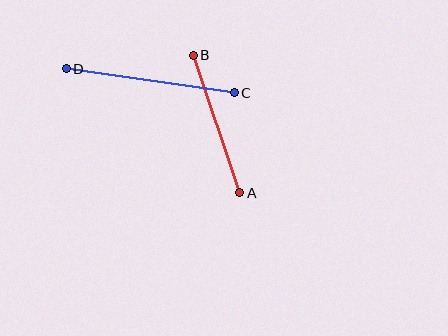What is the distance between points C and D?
The distance is approximately 170 pixels.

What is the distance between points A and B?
The distance is approximately 145 pixels.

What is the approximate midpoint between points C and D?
The midpoint is at approximately (150, 81) pixels.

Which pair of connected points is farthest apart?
Points C and D are farthest apart.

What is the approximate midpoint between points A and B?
The midpoint is at approximately (216, 124) pixels.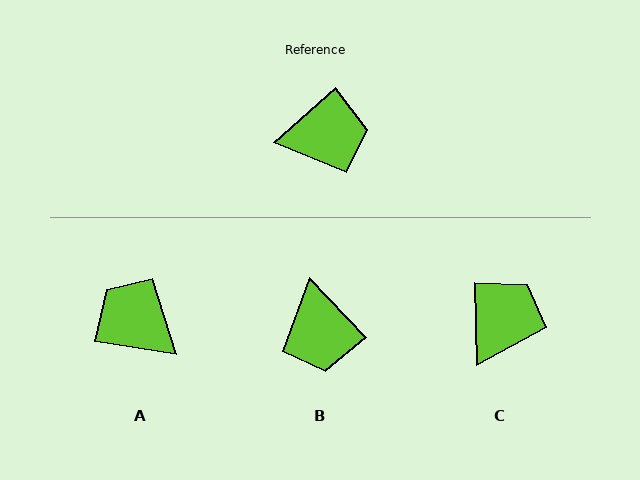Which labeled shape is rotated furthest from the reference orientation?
A, about 130 degrees away.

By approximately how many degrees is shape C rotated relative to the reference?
Approximately 51 degrees counter-clockwise.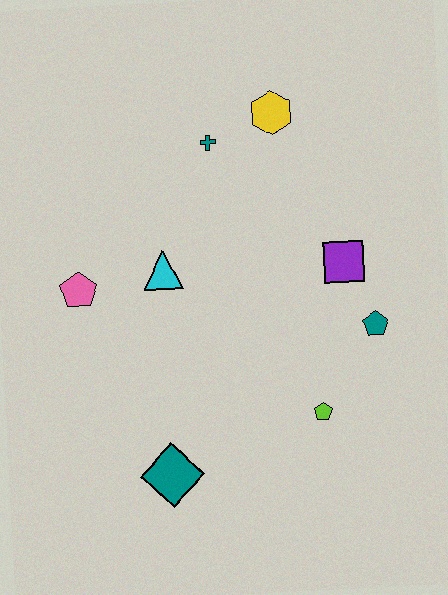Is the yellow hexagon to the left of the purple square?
Yes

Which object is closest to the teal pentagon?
The purple square is closest to the teal pentagon.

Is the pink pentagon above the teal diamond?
Yes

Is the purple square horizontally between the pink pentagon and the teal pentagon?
Yes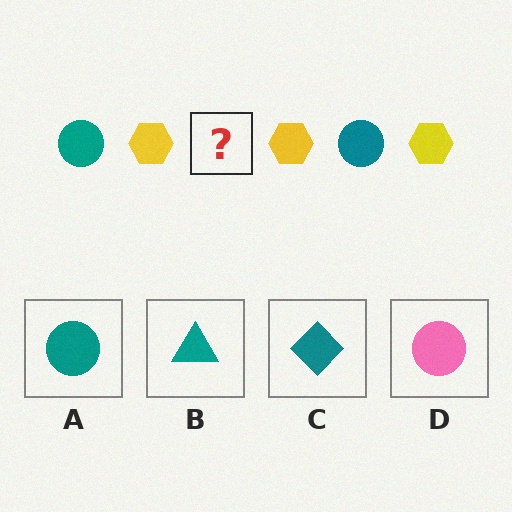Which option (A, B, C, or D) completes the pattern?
A.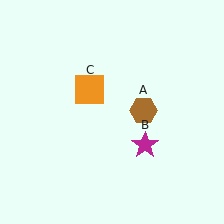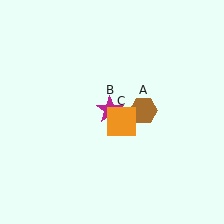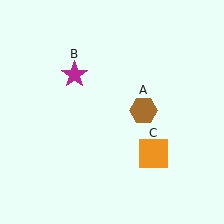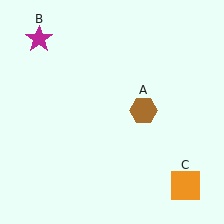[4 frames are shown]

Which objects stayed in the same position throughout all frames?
Brown hexagon (object A) remained stationary.